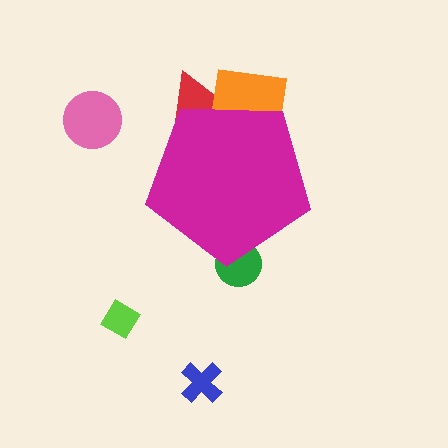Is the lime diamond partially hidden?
No, the lime diamond is fully visible.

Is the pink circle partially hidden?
No, the pink circle is fully visible.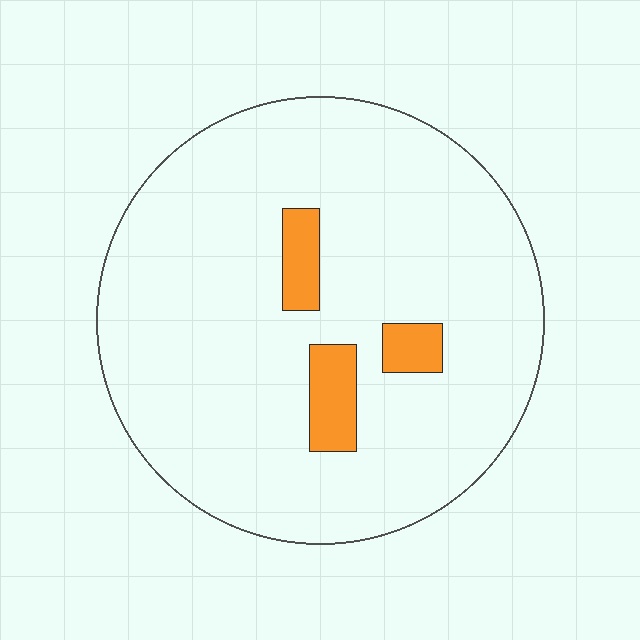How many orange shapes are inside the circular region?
3.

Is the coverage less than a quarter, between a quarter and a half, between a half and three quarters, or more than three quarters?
Less than a quarter.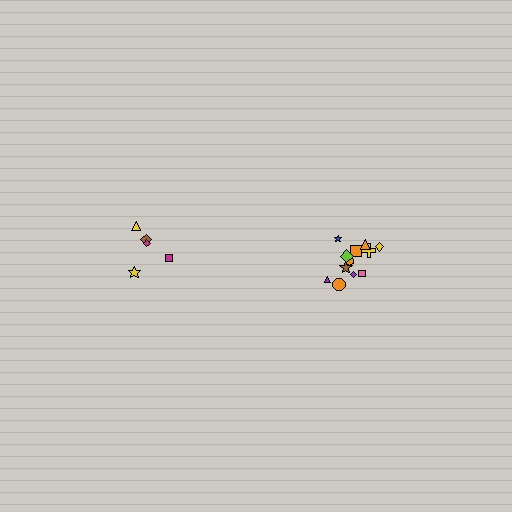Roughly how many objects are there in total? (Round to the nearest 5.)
Roughly 15 objects in total.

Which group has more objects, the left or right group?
The right group.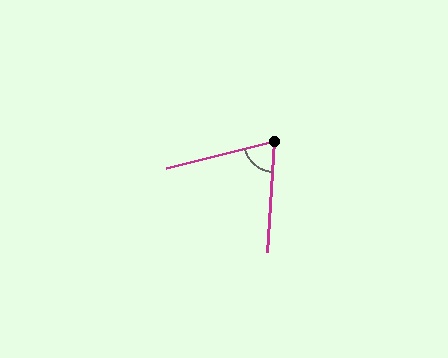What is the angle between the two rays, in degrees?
Approximately 72 degrees.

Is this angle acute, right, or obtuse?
It is acute.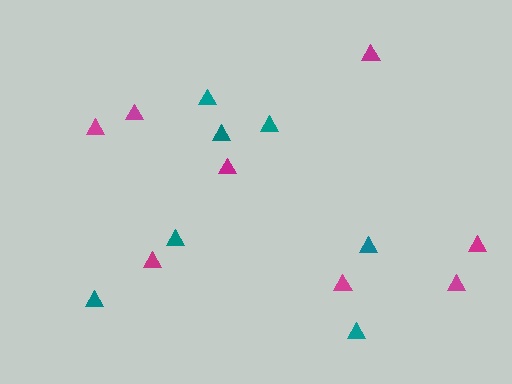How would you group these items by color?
There are 2 groups: one group of magenta triangles (8) and one group of teal triangles (7).